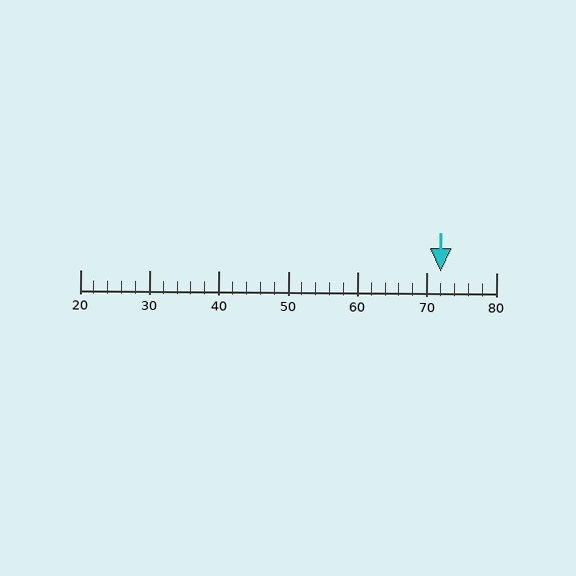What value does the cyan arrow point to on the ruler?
The cyan arrow points to approximately 72.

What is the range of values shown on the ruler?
The ruler shows values from 20 to 80.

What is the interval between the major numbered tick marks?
The major tick marks are spaced 10 units apart.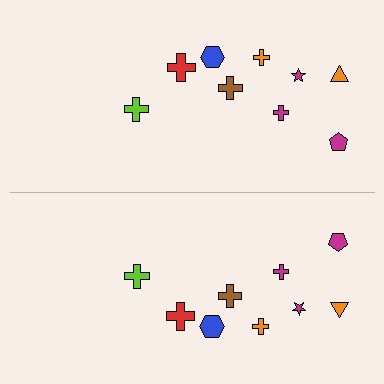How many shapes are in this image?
There are 18 shapes in this image.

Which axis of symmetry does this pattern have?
The pattern has a horizontal axis of symmetry running through the center of the image.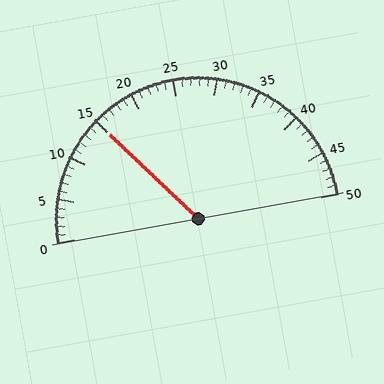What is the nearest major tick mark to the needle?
The nearest major tick mark is 15.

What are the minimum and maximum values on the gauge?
The gauge ranges from 0 to 50.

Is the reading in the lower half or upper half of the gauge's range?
The reading is in the lower half of the range (0 to 50).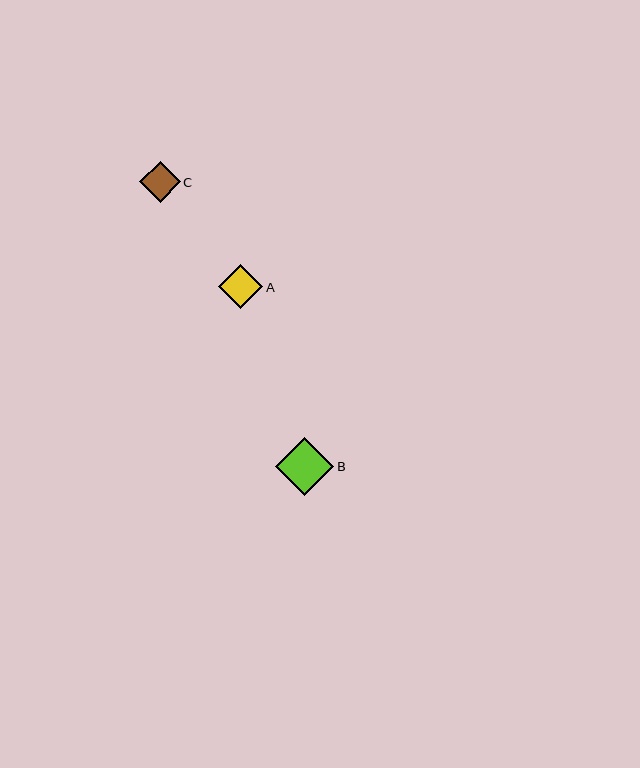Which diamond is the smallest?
Diamond C is the smallest with a size of approximately 40 pixels.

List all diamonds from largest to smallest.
From largest to smallest: B, A, C.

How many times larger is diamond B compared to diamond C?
Diamond B is approximately 1.4 times the size of diamond C.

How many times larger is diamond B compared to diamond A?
Diamond B is approximately 1.3 times the size of diamond A.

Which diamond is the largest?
Diamond B is the largest with a size of approximately 58 pixels.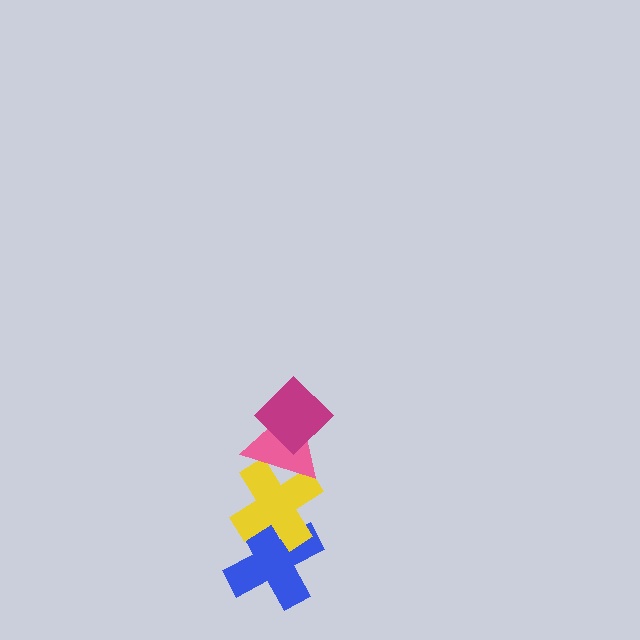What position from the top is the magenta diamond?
The magenta diamond is 1st from the top.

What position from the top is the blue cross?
The blue cross is 4th from the top.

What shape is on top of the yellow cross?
The pink triangle is on top of the yellow cross.